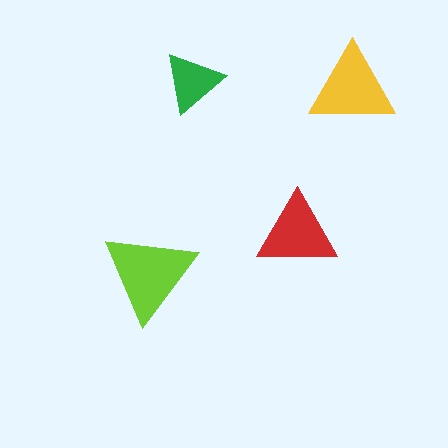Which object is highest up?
The green triangle is topmost.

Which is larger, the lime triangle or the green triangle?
The lime one.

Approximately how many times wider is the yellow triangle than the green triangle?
About 1.5 times wider.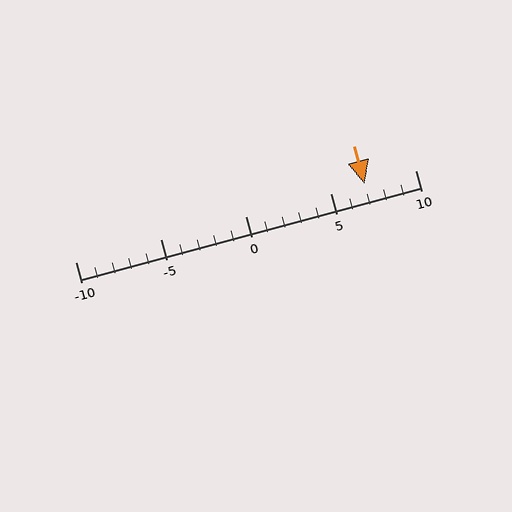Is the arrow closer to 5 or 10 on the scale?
The arrow is closer to 5.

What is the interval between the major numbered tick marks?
The major tick marks are spaced 5 units apart.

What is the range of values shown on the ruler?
The ruler shows values from -10 to 10.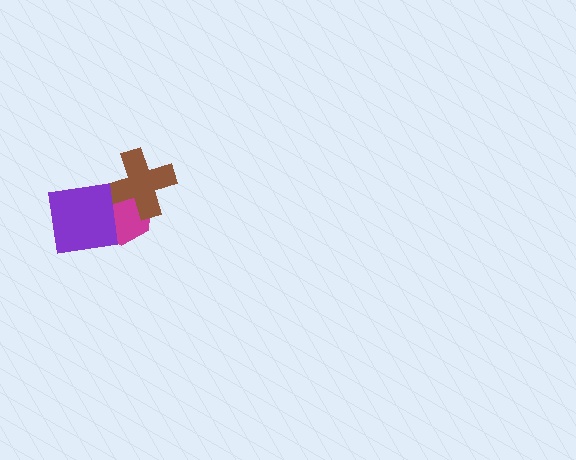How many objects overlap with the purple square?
2 objects overlap with the purple square.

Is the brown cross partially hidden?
Yes, it is partially covered by another shape.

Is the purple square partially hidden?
No, no other shape covers it.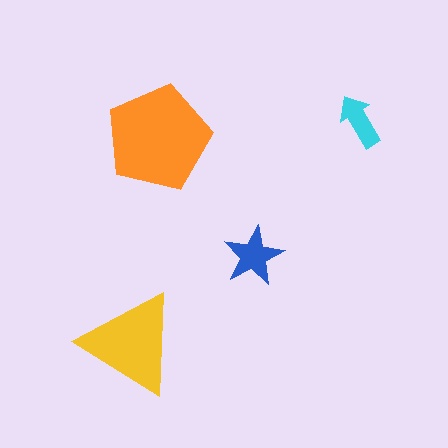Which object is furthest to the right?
The cyan arrow is rightmost.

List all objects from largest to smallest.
The orange pentagon, the yellow triangle, the blue star, the cyan arrow.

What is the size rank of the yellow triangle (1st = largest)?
2nd.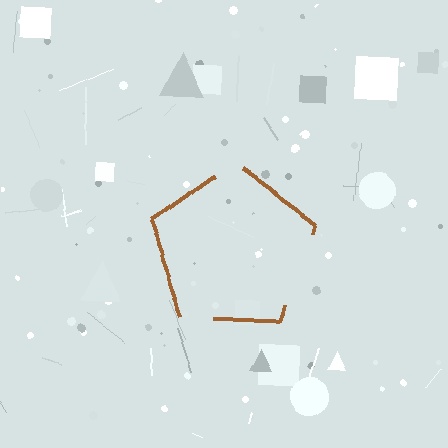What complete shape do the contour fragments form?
The contour fragments form a pentagon.